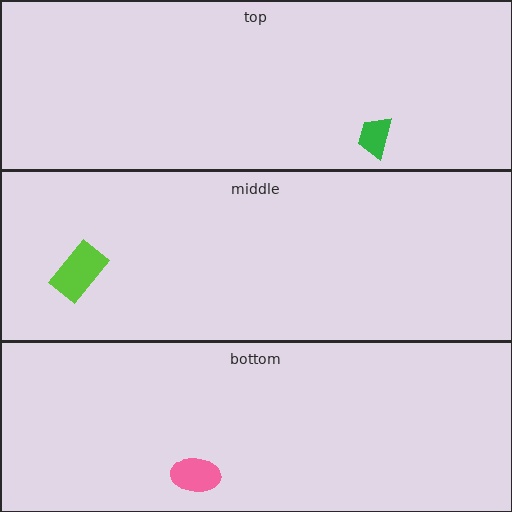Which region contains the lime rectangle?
The middle region.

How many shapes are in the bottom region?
1.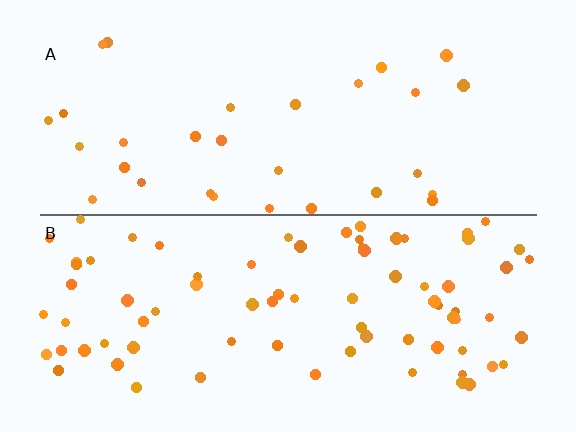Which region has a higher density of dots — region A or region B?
B (the bottom).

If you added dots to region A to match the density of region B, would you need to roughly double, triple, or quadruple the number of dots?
Approximately triple.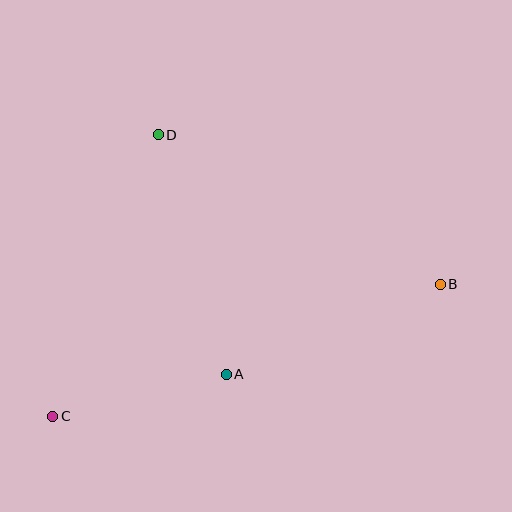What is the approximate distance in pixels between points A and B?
The distance between A and B is approximately 232 pixels.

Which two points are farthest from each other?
Points B and C are farthest from each other.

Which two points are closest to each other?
Points A and C are closest to each other.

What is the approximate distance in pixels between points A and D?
The distance between A and D is approximately 249 pixels.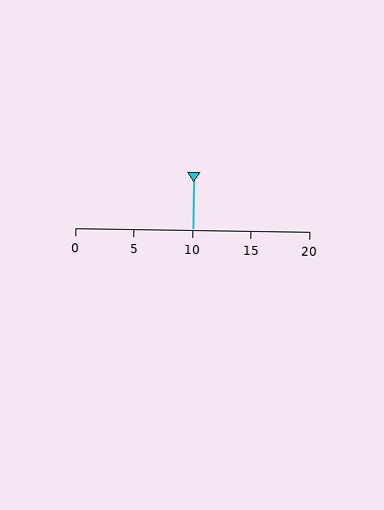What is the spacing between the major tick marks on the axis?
The major ticks are spaced 5 apart.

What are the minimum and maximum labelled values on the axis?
The axis runs from 0 to 20.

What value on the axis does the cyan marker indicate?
The marker indicates approximately 10.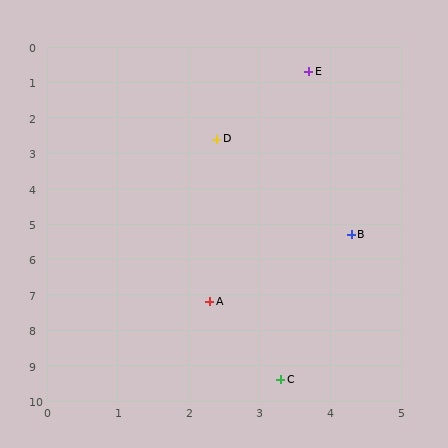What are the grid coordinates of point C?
Point C is at approximately (3.3, 9.4).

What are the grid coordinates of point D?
Point D is at approximately (2.4, 2.6).